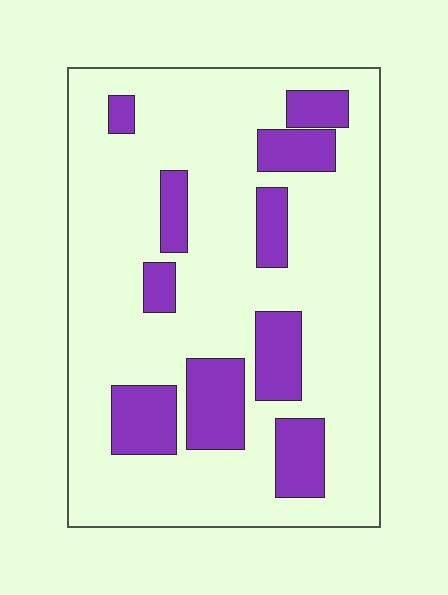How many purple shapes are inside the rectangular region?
10.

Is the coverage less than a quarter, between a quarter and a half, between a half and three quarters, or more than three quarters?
Less than a quarter.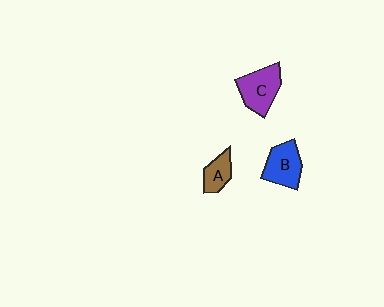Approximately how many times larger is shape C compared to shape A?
Approximately 1.7 times.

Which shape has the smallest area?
Shape A (brown).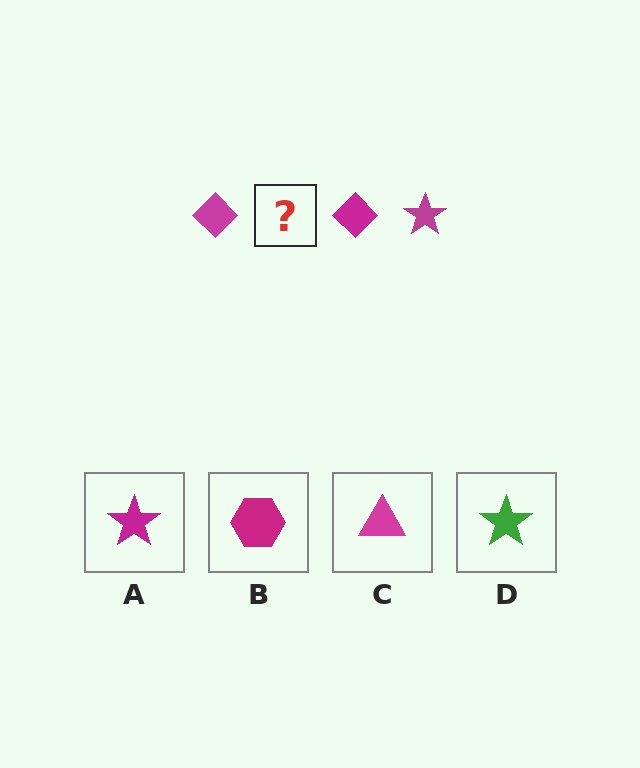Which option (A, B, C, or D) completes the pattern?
A.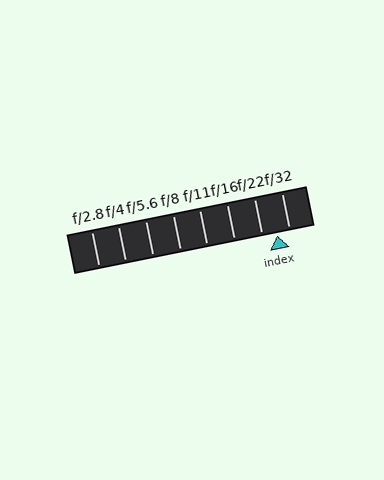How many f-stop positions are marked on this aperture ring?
There are 8 f-stop positions marked.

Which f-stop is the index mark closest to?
The index mark is closest to f/32.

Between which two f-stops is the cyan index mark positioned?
The index mark is between f/22 and f/32.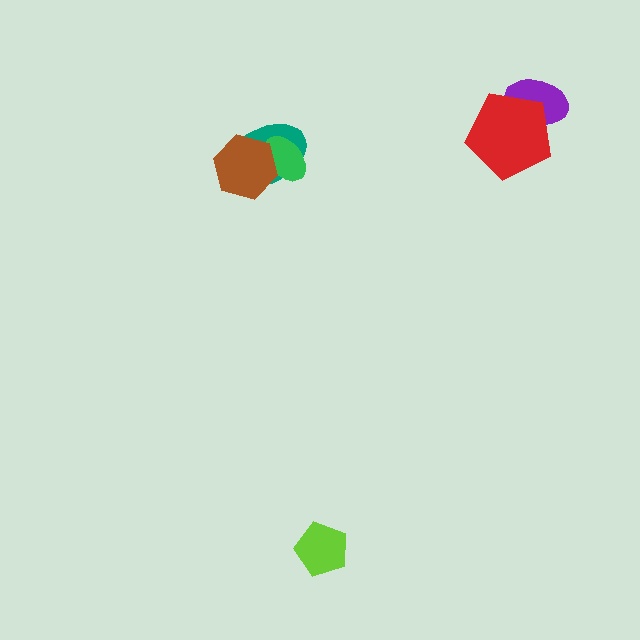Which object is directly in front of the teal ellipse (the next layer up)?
The green ellipse is directly in front of the teal ellipse.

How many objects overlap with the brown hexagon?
2 objects overlap with the brown hexagon.